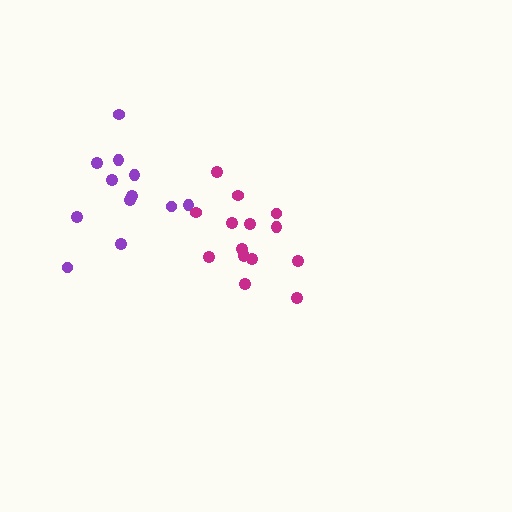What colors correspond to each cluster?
The clusters are colored: purple, magenta.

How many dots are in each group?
Group 1: 12 dots, Group 2: 14 dots (26 total).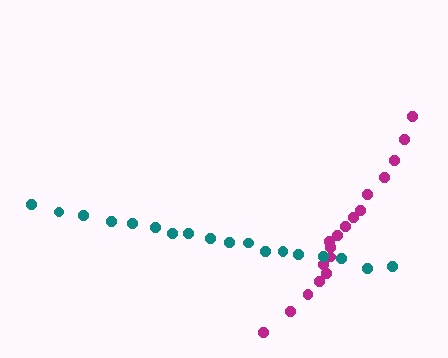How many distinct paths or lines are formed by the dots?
There are 2 distinct paths.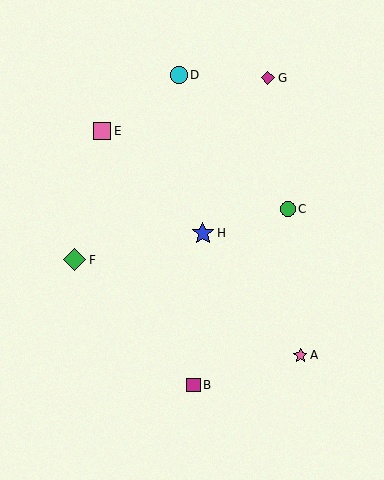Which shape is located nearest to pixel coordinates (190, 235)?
The blue star (labeled H) at (203, 233) is nearest to that location.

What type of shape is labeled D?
Shape D is a cyan circle.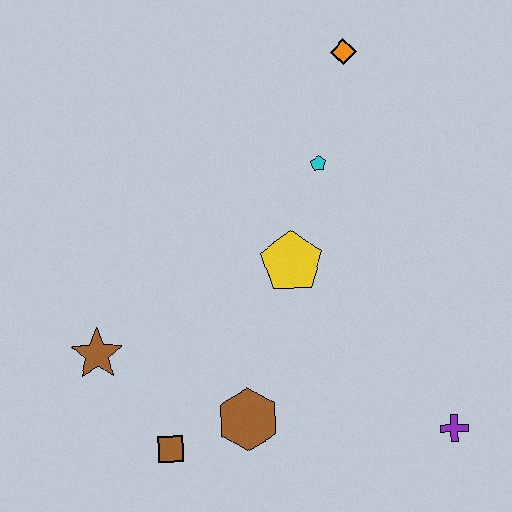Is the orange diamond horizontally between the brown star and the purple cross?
Yes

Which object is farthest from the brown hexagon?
The orange diamond is farthest from the brown hexagon.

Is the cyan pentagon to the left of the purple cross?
Yes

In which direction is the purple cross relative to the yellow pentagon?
The purple cross is below the yellow pentagon.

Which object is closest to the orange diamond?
The cyan pentagon is closest to the orange diamond.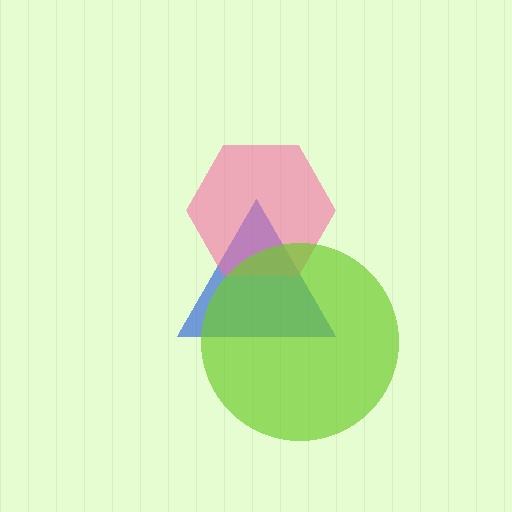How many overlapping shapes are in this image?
There are 3 overlapping shapes in the image.